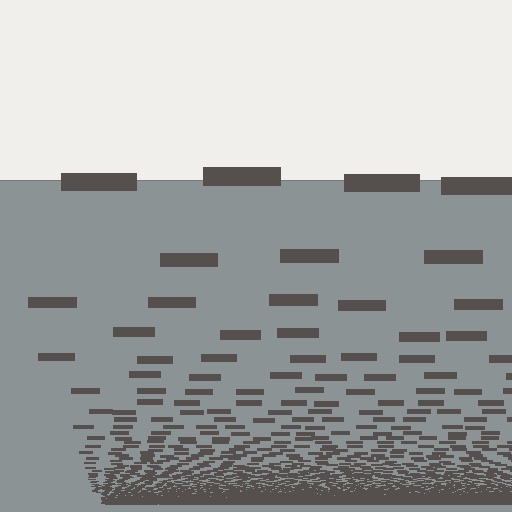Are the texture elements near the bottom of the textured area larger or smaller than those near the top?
Smaller. The gradient is inverted — elements near the bottom are smaller and denser.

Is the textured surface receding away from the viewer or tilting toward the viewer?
The surface appears to tilt toward the viewer. Texture elements get larger and sparser toward the top.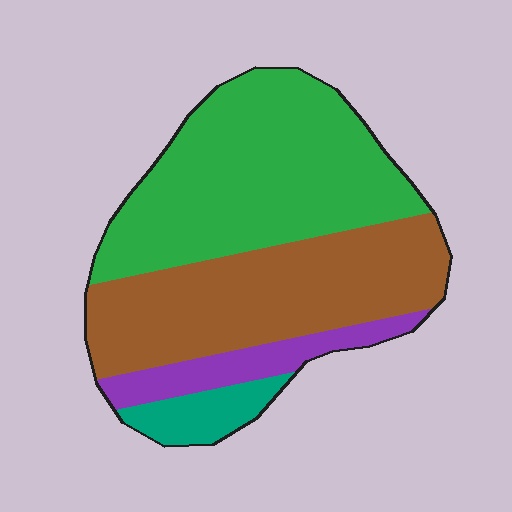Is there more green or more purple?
Green.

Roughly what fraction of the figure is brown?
Brown covers around 40% of the figure.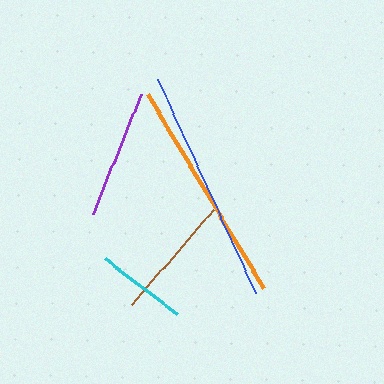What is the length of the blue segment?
The blue segment is approximately 235 pixels long.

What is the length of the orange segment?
The orange segment is approximately 227 pixels long.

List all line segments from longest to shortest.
From longest to shortest: blue, orange, purple, brown, cyan.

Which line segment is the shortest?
The cyan line is the shortest at approximately 91 pixels.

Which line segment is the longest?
The blue line is the longest at approximately 235 pixels.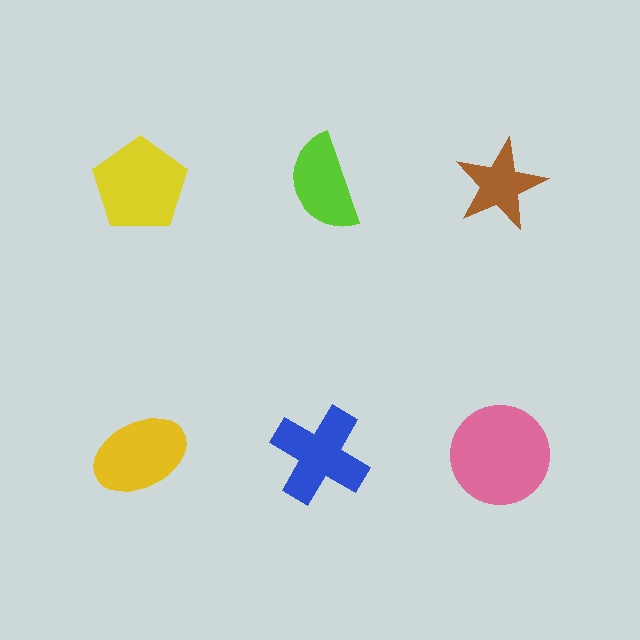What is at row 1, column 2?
A lime semicircle.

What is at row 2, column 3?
A pink circle.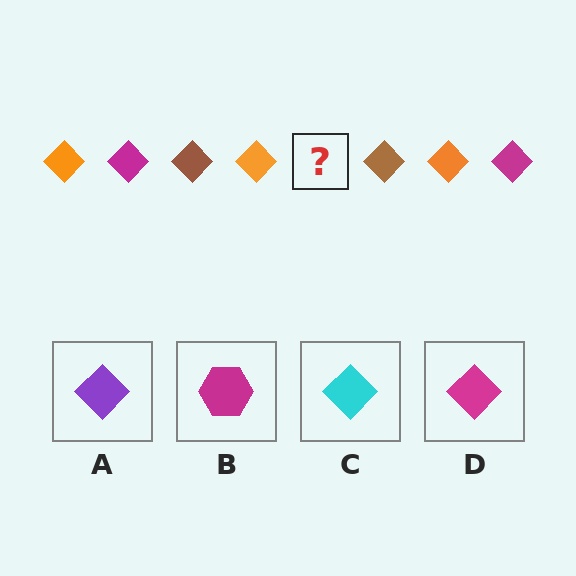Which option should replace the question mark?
Option D.